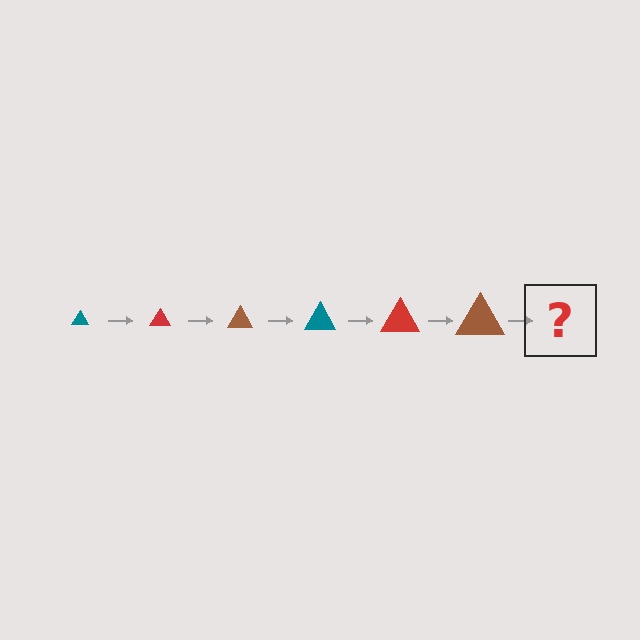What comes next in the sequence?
The next element should be a teal triangle, larger than the previous one.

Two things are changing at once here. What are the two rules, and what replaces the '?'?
The two rules are that the triangle grows larger each step and the color cycles through teal, red, and brown. The '?' should be a teal triangle, larger than the previous one.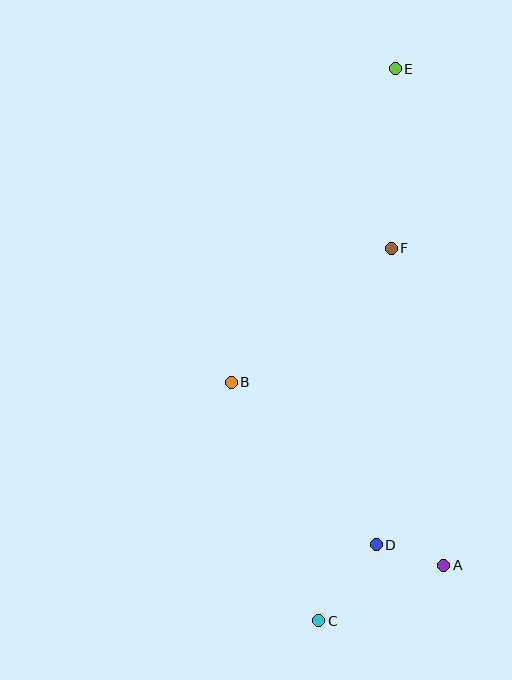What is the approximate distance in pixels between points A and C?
The distance between A and C is approximately 137 pixels.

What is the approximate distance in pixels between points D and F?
The distance between D and F is approximately 297 pixels.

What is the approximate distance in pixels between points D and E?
The distance between D and E is approximately 477 pixels.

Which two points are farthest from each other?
Points C and E are farthest from each other.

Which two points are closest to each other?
Points A and D are closest to each other.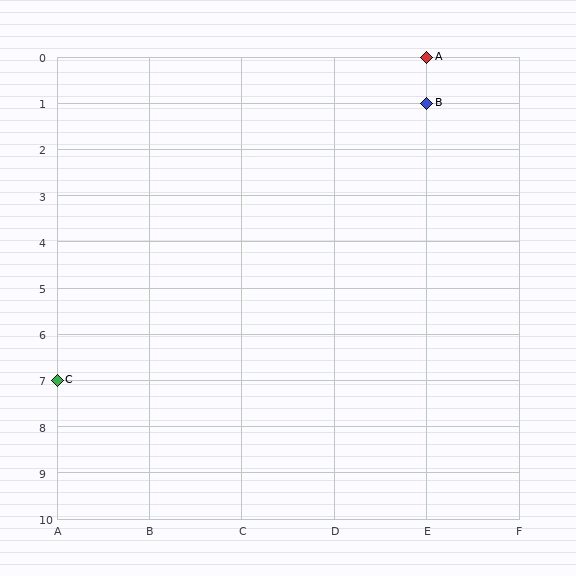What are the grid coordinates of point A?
Point A is at grid coordinates (E, 0).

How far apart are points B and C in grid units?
Points B and C are 4 columns and 6 rows apart (about 7.2 grid units diagonally).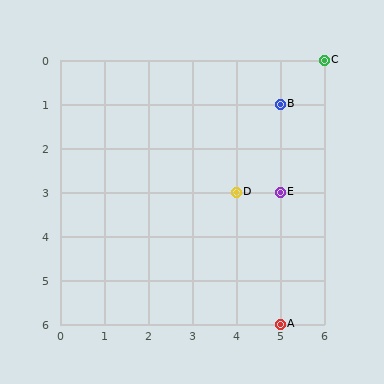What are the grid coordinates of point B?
Point B is at grid coordinates (5, 1).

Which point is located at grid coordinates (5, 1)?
Point B is at (5, 1).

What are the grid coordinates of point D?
Point D is at grid coordinates (4, 3).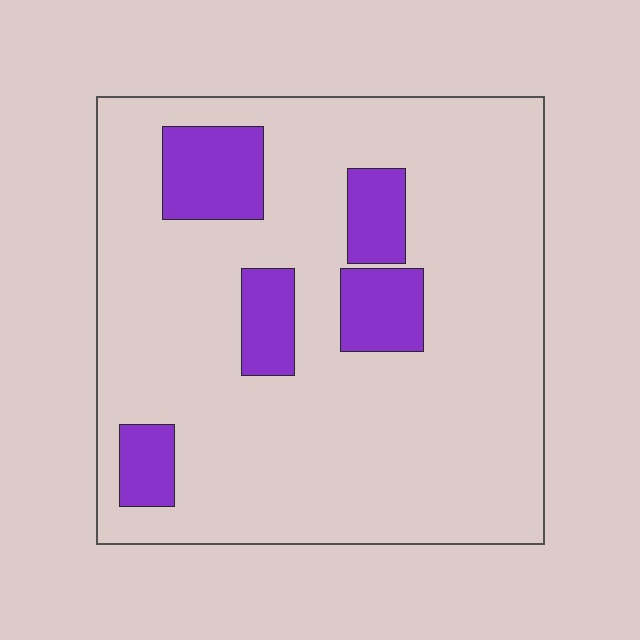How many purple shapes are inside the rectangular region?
5.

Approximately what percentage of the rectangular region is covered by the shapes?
Approximately 15%.